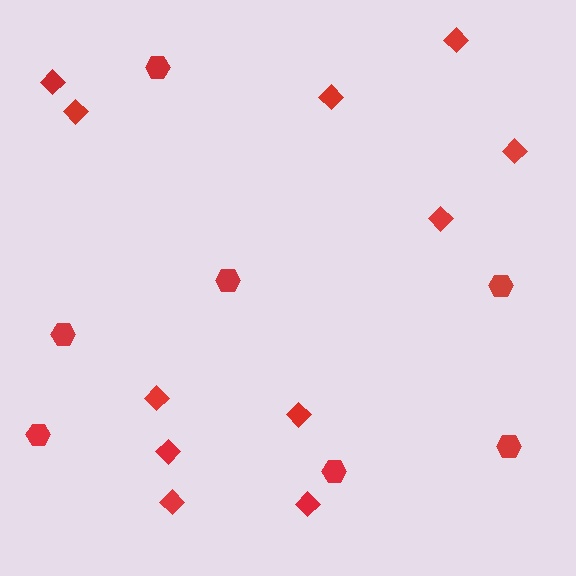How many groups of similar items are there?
There are 2 groups: one group of diamonds (11) and one group of hexagons (7).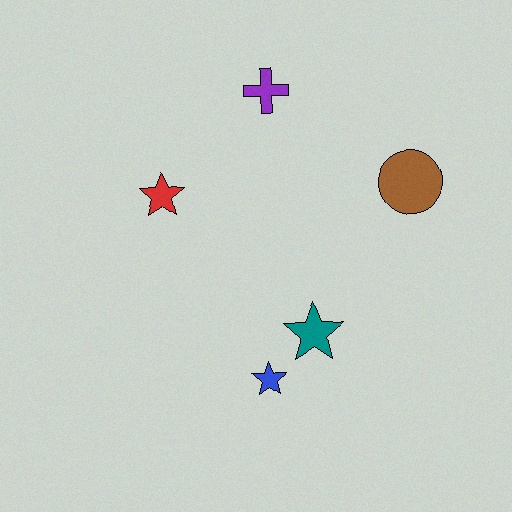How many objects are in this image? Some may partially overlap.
There are 5 objects.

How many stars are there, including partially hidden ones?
There are 3 stars.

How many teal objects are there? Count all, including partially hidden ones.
There is 1 teal object.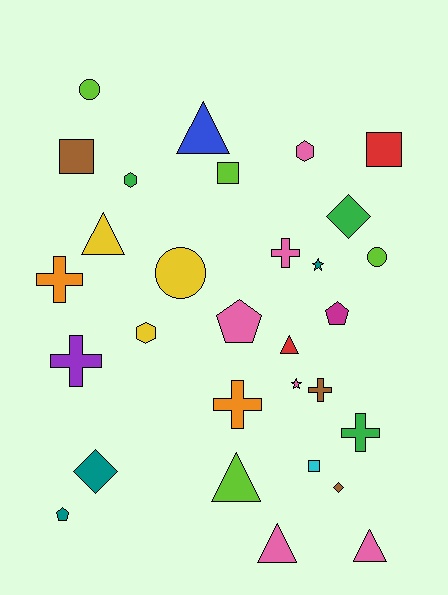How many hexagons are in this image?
There are 3 hexagons.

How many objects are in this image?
There are 30 objects.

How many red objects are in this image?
There are 2 red objects.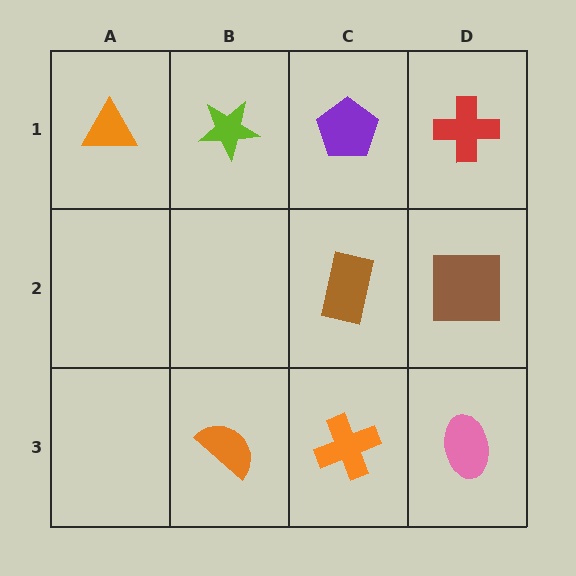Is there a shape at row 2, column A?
No, that cell is empty.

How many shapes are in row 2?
2 shapes.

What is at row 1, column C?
A purple pentagon.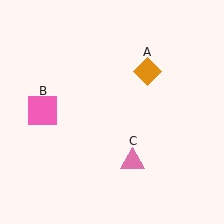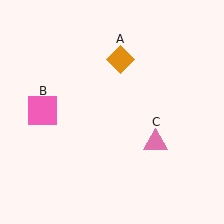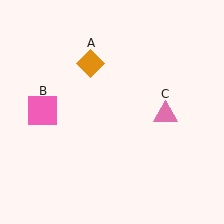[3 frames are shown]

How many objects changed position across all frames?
2 objects changed position: orange diamond (object A), pink triangle (object C).